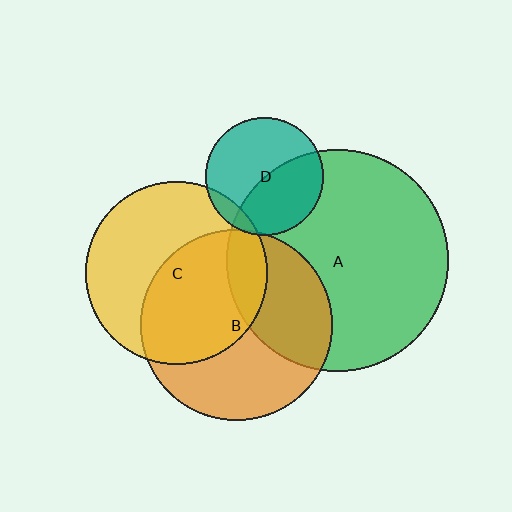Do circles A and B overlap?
Yes.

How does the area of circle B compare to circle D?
Approximately 2.6 times.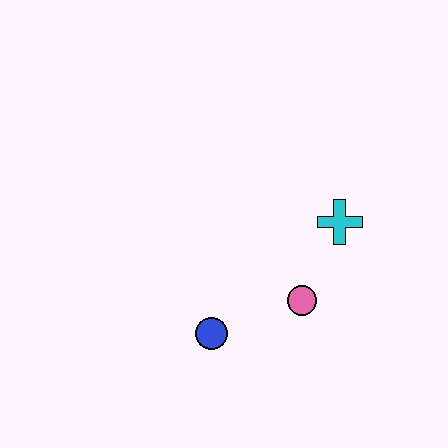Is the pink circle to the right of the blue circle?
Yes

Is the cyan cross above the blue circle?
Yes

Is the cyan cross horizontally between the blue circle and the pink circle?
No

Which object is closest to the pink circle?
The cyan cross is closest to the pink circle.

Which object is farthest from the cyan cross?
The blue circle is farthest from the cyan cross.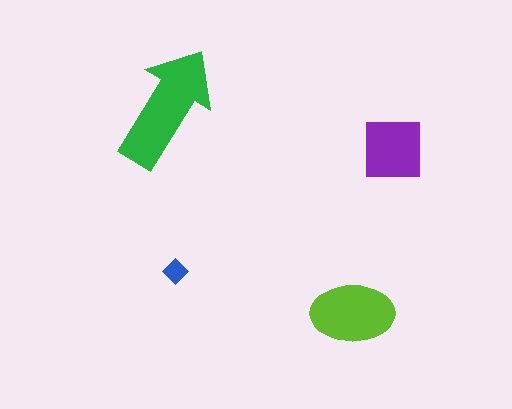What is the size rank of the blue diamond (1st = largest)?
4th.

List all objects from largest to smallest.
The green arrow, the lime ellipse, the purple square, the blue diamond.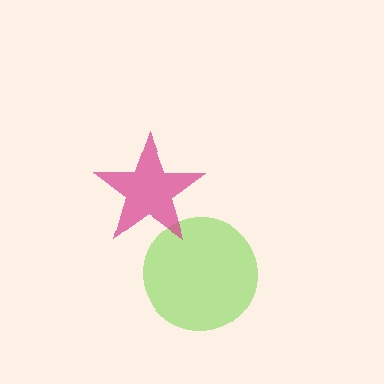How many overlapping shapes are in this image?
There are 2 overlapping shapes in the image.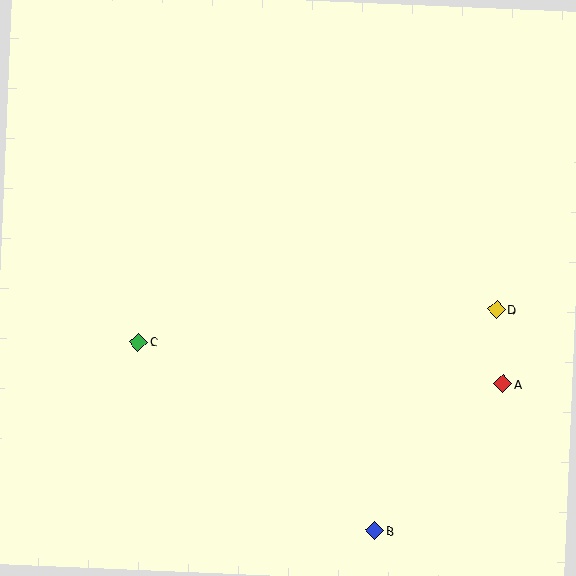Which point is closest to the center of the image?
Point C at (138, 342) is closest to the center.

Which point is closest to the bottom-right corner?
Point A is closest to the bottom-right corner.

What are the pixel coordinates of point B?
Point B is at (374, 531).